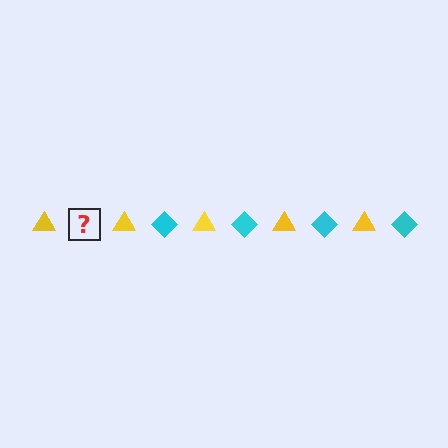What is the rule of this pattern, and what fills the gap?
The rule is that the pattern alternates between yellow triangle and cyan diamond. The gap should be filled with a cyan diamond.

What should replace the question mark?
The question mark should be replaced with a cyan diamond.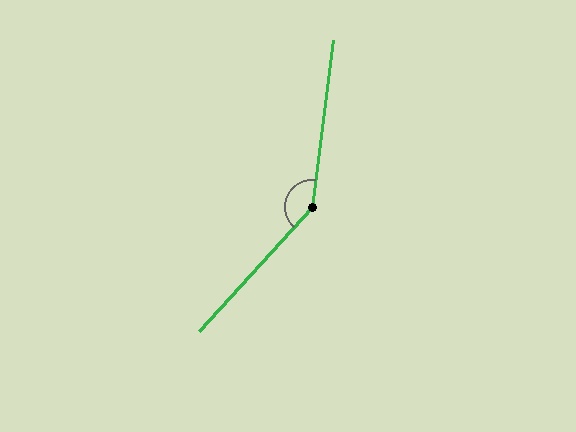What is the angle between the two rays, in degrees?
Approximately 145 degrees.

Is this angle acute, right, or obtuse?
It is obtuse.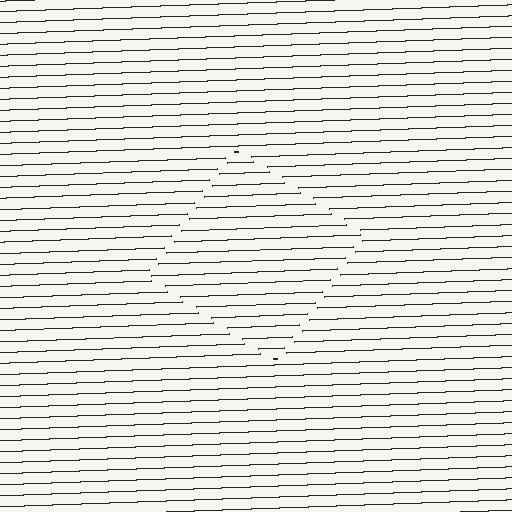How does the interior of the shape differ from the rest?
The interior of the shape contains the same grating, shifted by half a period — the contour is defined by the phase discontinuity where line-ends from the inner and outer gratings abut.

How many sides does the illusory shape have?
4 sides — the line-ends trace a square.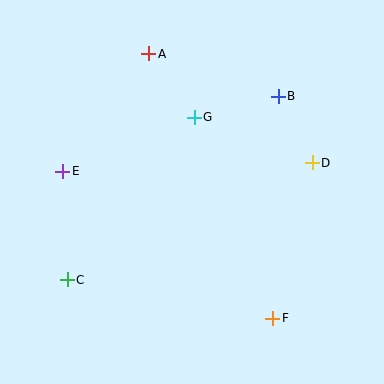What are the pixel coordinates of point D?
Point D is at (312, 163).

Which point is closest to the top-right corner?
Point B is closest to the top-right corner.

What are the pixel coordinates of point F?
Point F is at (273, 318).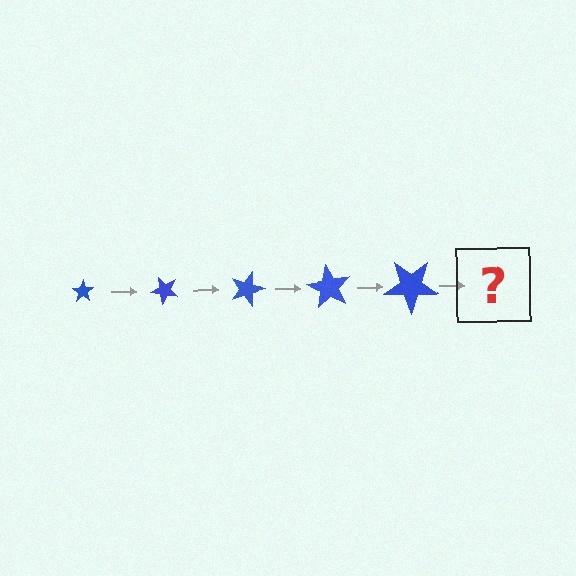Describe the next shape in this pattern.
It should be a star, larger than the previous one and rotated 225 degrees from the start.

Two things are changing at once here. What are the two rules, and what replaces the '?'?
The two rules are that the star grows larger each step and it rotates 45 degrees each step. The '?' should be a star, larger than the previous one and rotated 225 degrees from the start.